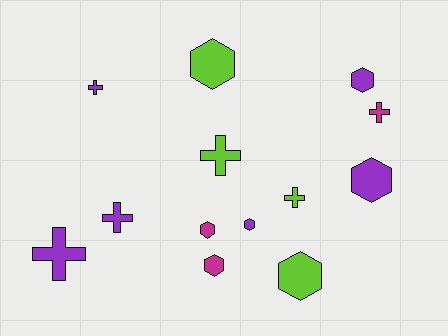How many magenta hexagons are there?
There are 2 magenta hexagons.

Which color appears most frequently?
Purple, with 6 objects.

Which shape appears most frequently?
Hexagon, with 7 objects.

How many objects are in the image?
There are 13 objects.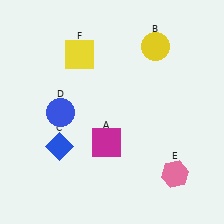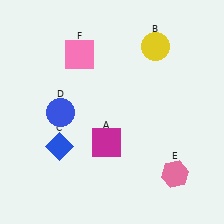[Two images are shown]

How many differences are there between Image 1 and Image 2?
There is 1 difference between the two images.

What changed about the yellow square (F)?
In Image 1, F is yellow. In Image 2, it changed to pink.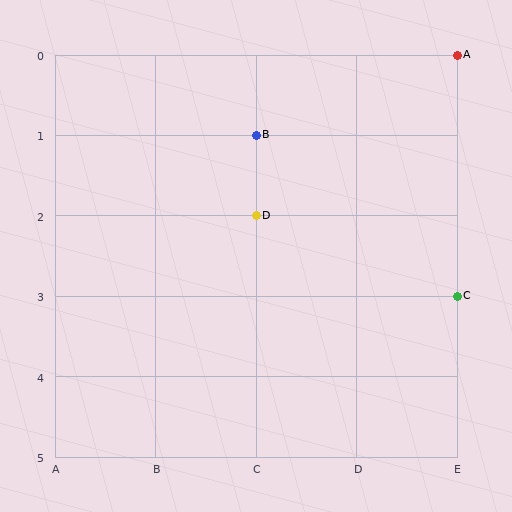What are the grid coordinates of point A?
Point A is at grid coordinates (E, 0).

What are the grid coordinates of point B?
Point B is at grid coordinates (C, 1).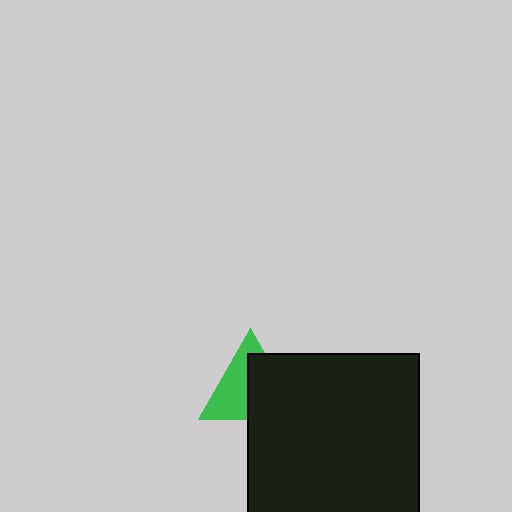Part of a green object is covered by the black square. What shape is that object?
It is a triangle.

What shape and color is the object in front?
The object in front is a black square.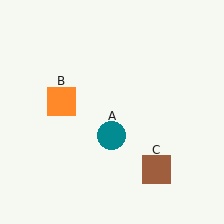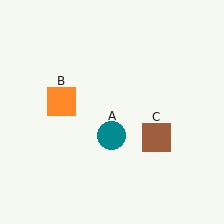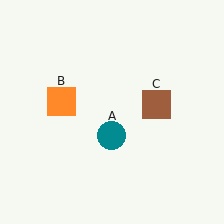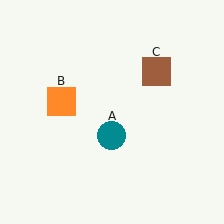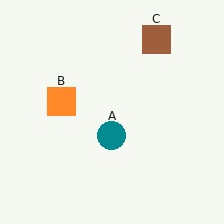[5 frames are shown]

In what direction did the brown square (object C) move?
The brown square (object C) moved up.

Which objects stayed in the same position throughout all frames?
Teal circle (object A) and orange square (object B) remained stationary.